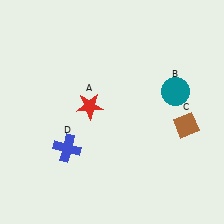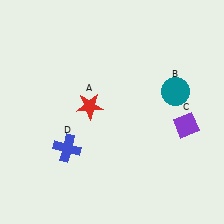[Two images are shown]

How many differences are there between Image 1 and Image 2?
There is 1 difference between the two images.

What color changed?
The diamond (C) changed from brown in Image 1 to purple in Image 2.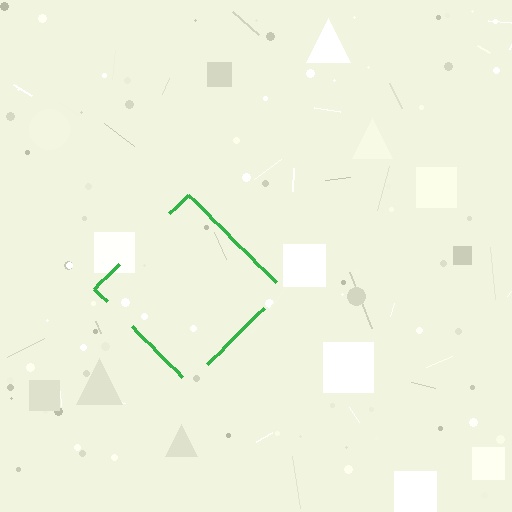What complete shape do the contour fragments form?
The contour fragments form a diamond.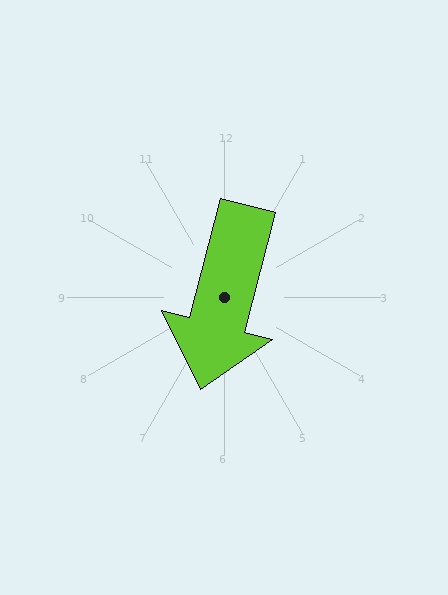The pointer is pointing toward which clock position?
Roughly 6 o'clock.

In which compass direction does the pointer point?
South.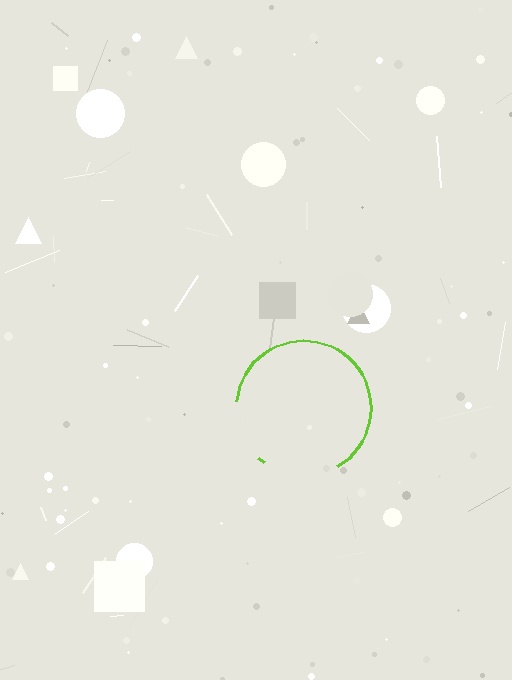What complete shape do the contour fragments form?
The contour fragments form a circle.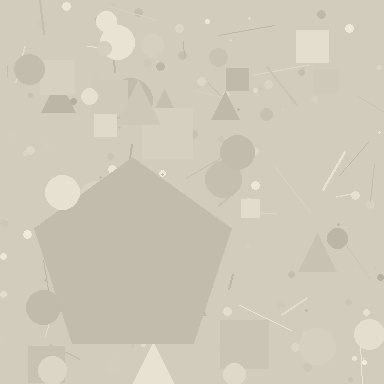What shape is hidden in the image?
A pentagon is hidden in the image.